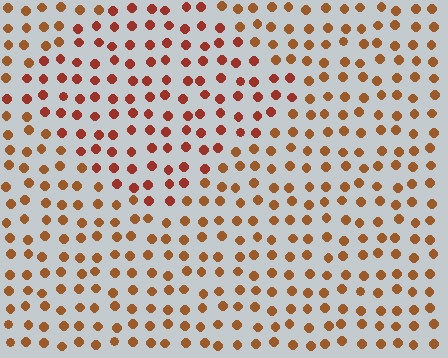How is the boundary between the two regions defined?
The boundary is defined purely by a slight shift in hue (about 21 degrees). Spacing, size, and orientation are identical on both sides.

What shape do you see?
I see a diamond.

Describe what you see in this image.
The image is filled with small brown elements in a uniform arrangement. A diamond-shaped region is visible where the elements are tinted to a slightly different hue, forming a subtle color boundary.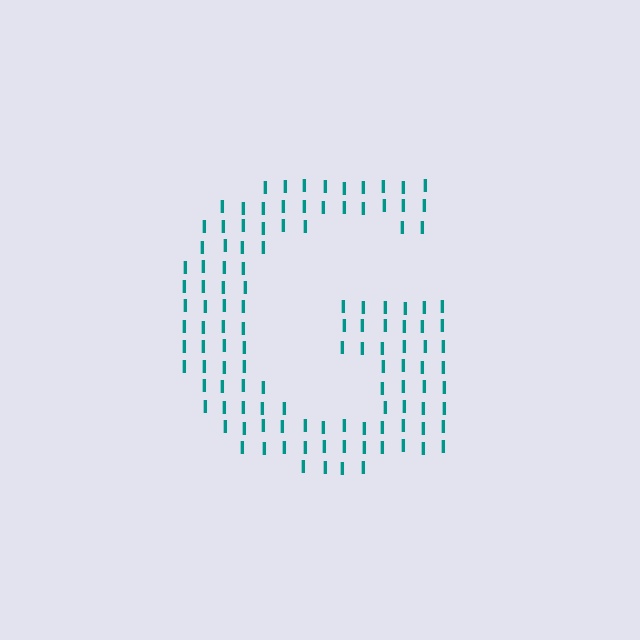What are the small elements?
The small elements are letter I's.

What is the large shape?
The large shape is the letter G.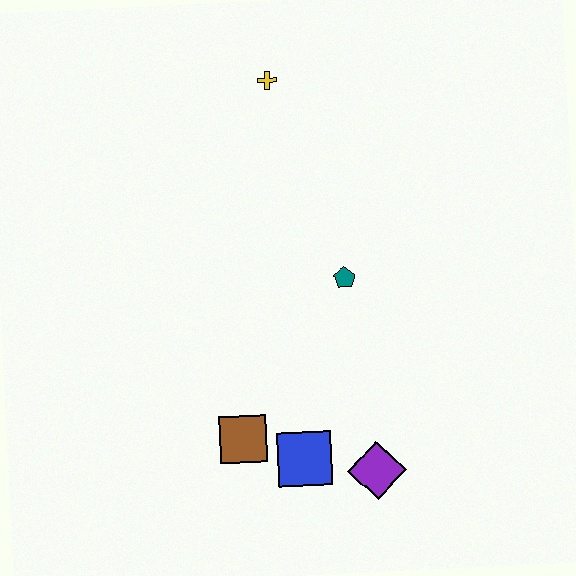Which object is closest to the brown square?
The blue square is closest to the brown square.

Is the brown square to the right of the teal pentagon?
No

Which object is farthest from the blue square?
The yellow cross is farthest from the blue square.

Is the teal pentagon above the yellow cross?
No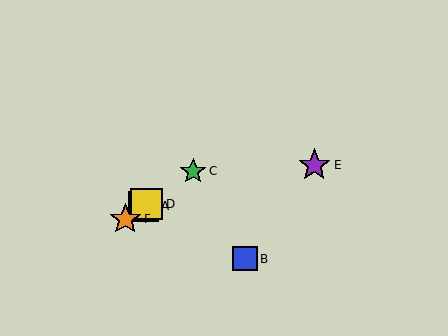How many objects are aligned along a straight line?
4 objects (A, C, D, F) are aligned along a straight line.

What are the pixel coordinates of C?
Object C is at (193, 171).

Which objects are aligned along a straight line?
Objects A, C, D, F are aligned along a straight line.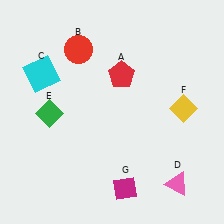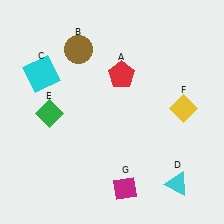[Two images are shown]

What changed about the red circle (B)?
In Image 1, B is red. In Image 2, it changed to brown.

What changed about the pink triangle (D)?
In Image 1, D is pink. In Image 2, it changed to cyan.